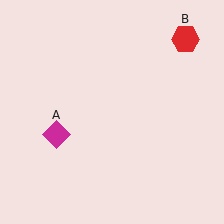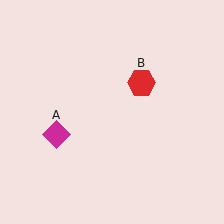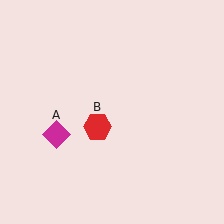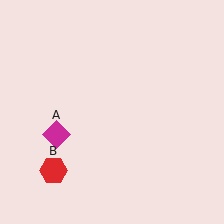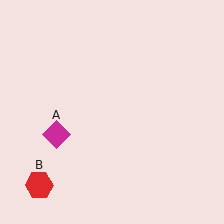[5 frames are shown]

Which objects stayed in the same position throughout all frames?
Magenta diamond (object A) remained stationary.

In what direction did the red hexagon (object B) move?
The red hexagon (object B) moved down and to the left.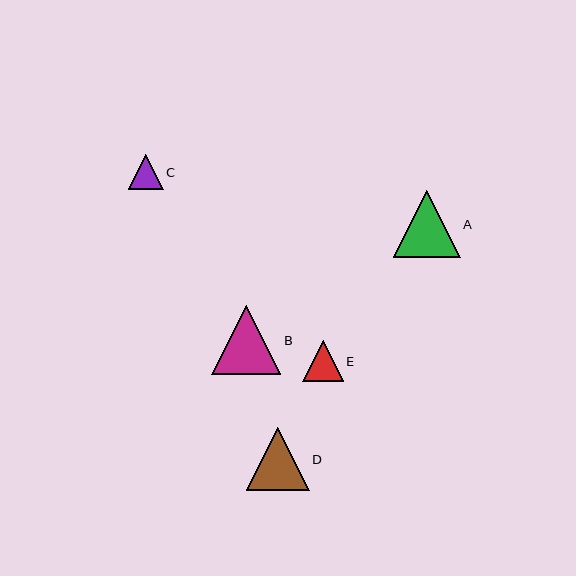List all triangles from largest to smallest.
From largest to smallest: B, A, D, E, C.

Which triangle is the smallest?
Triangle C is the smallest with a size of approximately 35 pixels.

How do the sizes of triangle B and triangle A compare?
Triangle B and triangle A are approximately the same size.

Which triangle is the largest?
Triangle B is the largest with a size of approximately 69 pixels.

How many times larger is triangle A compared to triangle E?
Triangle A is approximately 1.6 times the size of triangle E.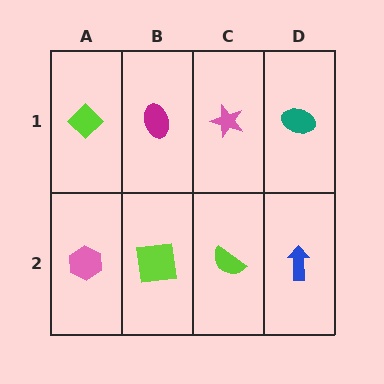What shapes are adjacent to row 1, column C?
A lime semicircle (row 2, column C), a magenta ellipse (row 1, column B), a teal ellipse (row 1, column D).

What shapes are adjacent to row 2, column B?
A magenta ellipse (row 1, column B), a pink hexagon (row 2, column A), a lime semicircle (row 2, column C).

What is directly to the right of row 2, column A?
A lime square.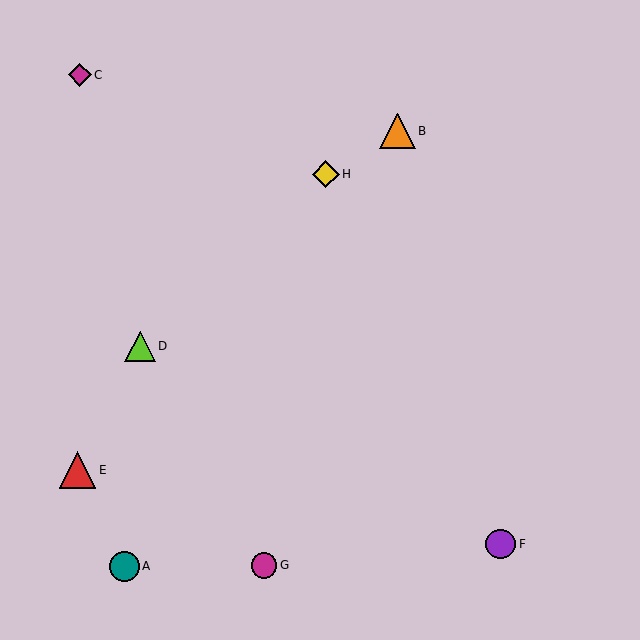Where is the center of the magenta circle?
The center of the magenta circle is at (264, 566).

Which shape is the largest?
The red triangle (labeled E) is the largest.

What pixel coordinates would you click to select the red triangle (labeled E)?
Click at (77, 470) to select the red triangle E.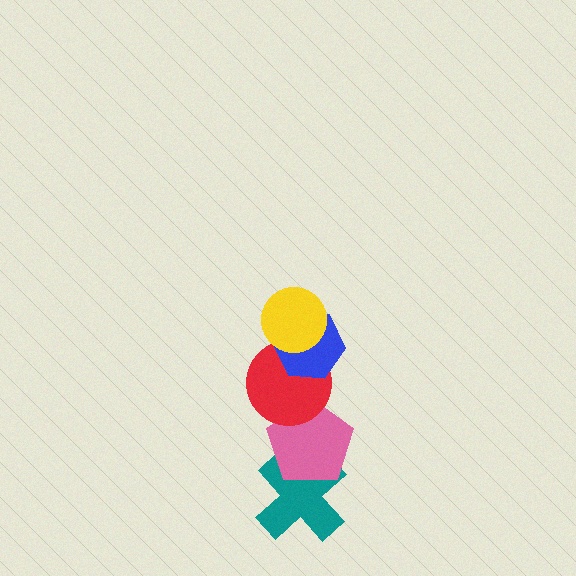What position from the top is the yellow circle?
The yellow circle is 1st from the top.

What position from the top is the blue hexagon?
The blue hexagon is 2nd from the top.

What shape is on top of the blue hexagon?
The yellow circle is on top of the blue hexagon.